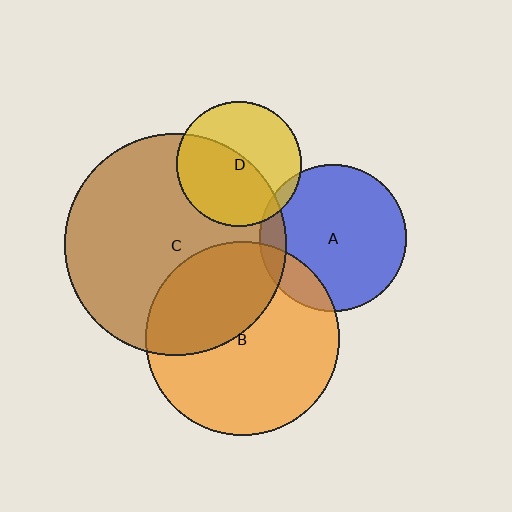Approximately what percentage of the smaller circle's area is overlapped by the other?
Approximately 40%.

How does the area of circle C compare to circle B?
Approximately 1.3 times.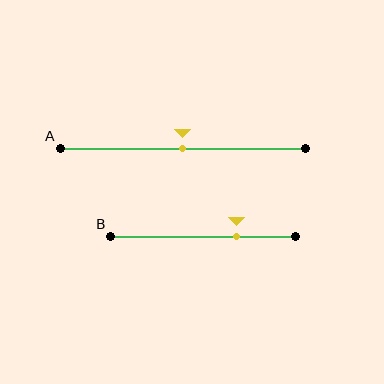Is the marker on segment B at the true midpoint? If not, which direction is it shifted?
No, the marker on segment B is shifted to the right by about 18% of the segment length.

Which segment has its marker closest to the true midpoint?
Segment A has its marker closest to the true midpoint.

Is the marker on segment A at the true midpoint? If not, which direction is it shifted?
Yes, the marker on segment A is at the true midpoint.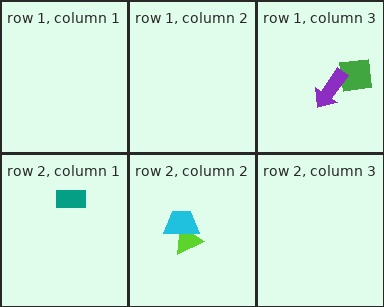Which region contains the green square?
The row 1, column 3 region.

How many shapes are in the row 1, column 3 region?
2.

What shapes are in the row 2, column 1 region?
The teal rectangle.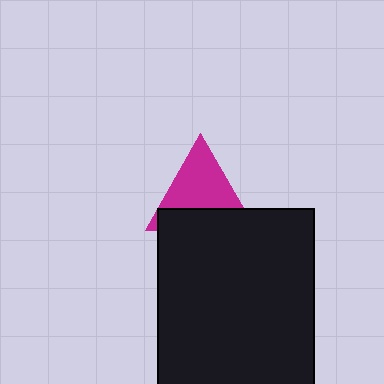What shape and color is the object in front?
The object in front is a black rectangle.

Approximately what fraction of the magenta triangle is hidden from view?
Roughly 40% of the magenta triangle is hidden behind the black rectangle.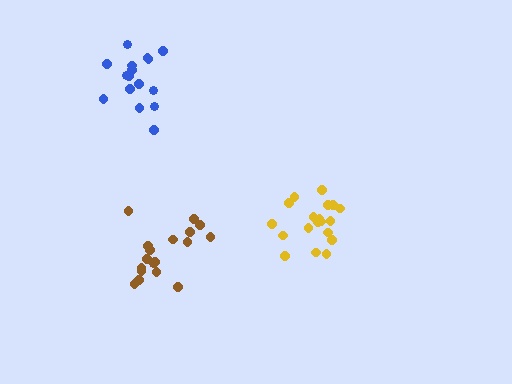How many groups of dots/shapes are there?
There are 3 groups.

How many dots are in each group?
Group 1: 16 dots, Group 2: 18 dots, Group 3: 19 dots (53 total).